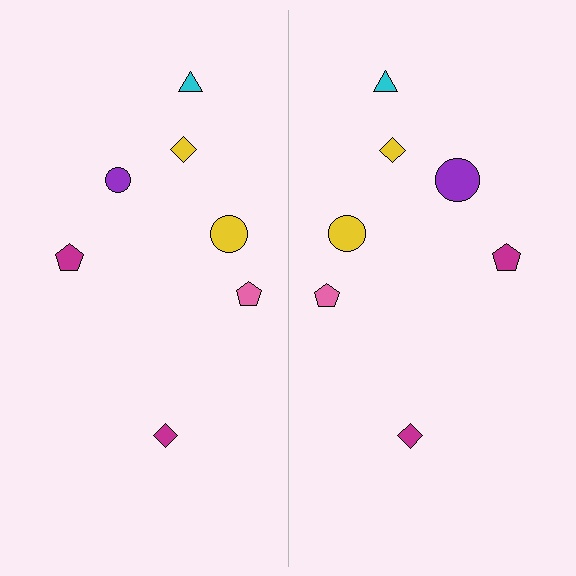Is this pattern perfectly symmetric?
No, the pattern is not perfectly symmetric. The purple circle on the right side has a different size than its mirror counterpart.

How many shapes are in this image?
There are 14 shapes in this image.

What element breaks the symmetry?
The purple circle on the right side has a different size than its mirror counterpart.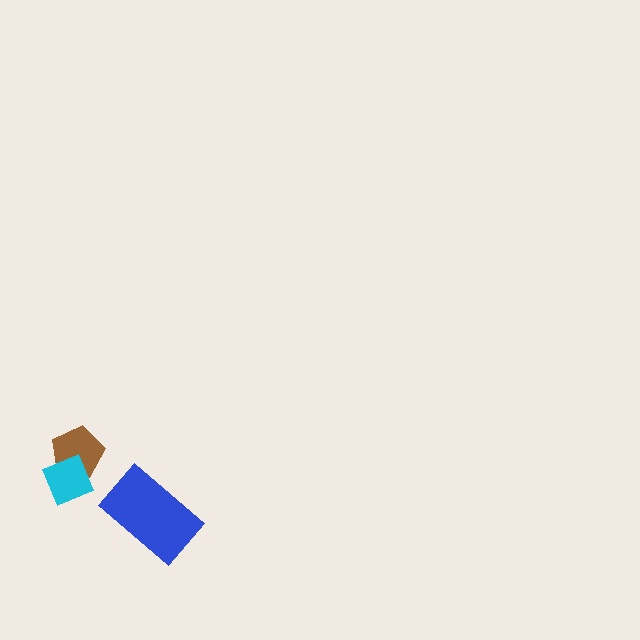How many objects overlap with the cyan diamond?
1 object overlaps with the cyan diamond.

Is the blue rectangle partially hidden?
No, no other shape covers it.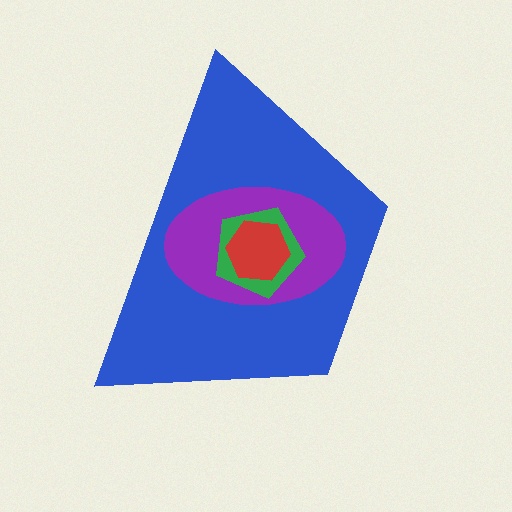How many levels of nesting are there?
4.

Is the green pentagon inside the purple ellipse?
Yes.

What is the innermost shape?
The red hexagon.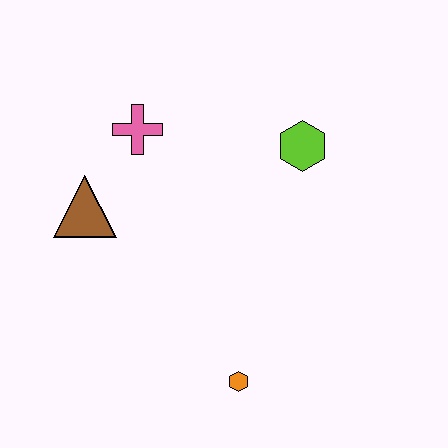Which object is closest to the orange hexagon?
The brown triangle is closest to the orange hexagon.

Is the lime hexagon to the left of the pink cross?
No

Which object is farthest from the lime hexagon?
The orange hexagon is farthest from the lime hexagon.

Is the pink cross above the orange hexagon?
Yes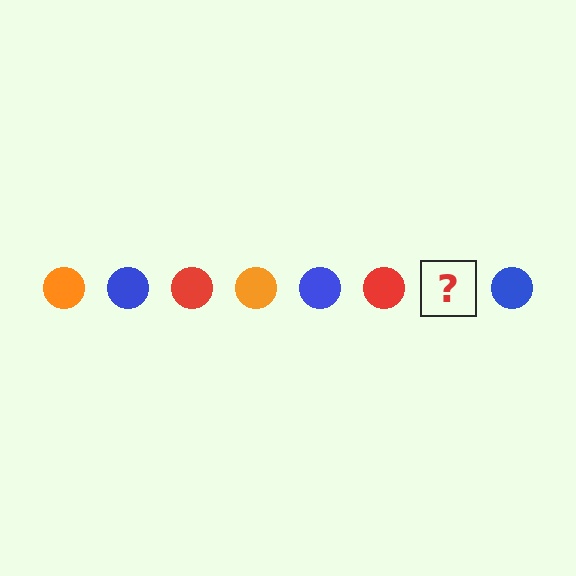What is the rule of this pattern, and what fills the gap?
The rule is that the pattern cycles through orange, blue, red circles. The gap should be filled with an orange circle.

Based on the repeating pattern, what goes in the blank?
The blank should be an orange circle.